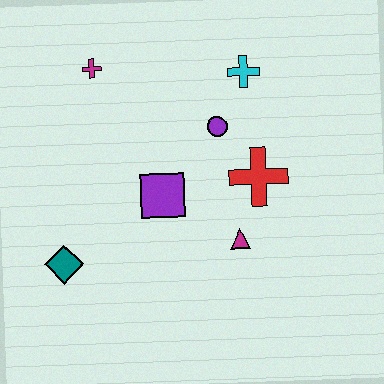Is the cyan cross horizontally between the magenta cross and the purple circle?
No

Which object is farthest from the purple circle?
The teal diamond is farthest from the purple circle.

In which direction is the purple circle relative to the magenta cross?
The purple circle is to the right of the magenta cross.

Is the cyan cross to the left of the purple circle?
No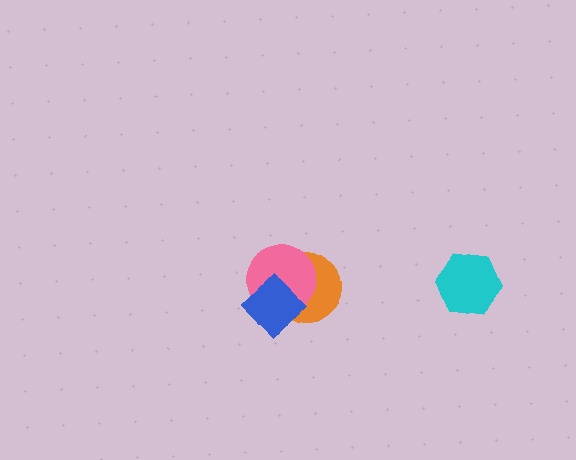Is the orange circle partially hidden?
Yes, it is partially covered by another shape.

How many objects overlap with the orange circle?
2 objects overlap with the orange circle.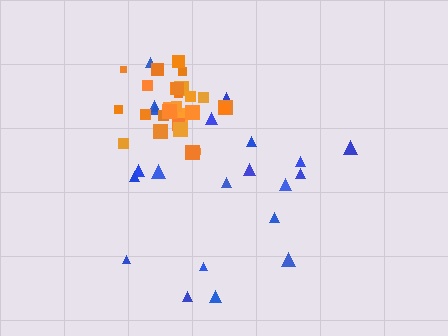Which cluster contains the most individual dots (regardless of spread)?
Orange (27).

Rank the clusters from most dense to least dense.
orange, blue.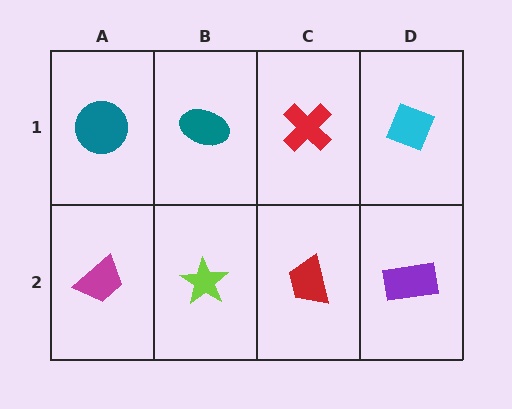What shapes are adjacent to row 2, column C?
A red cross (row 1, column C), a lime star (row 2, column B), a purple rectangle (row 2, column D).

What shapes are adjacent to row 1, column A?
A magenta trapezoid (row 2, column A), a teal ellipse (row 1, column B).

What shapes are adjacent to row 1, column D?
A purple rectangle (row 2, column D), a red cross (row 1, column C).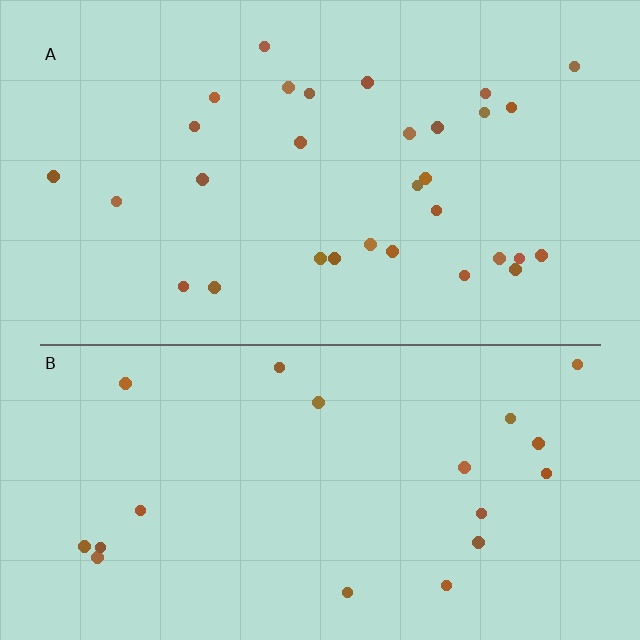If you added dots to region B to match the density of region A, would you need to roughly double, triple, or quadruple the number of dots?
Approximately double.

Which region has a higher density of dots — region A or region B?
A (the top).